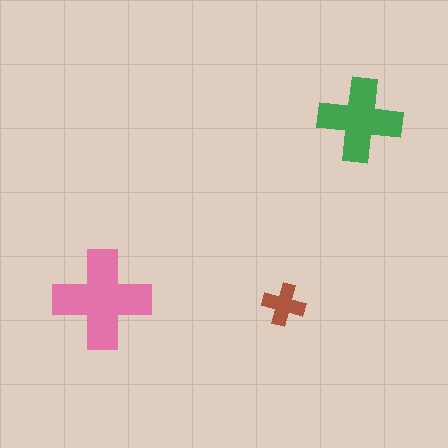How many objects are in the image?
There are 3 objects in the image.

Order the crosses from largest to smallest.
the pink one, the green one, the brown one.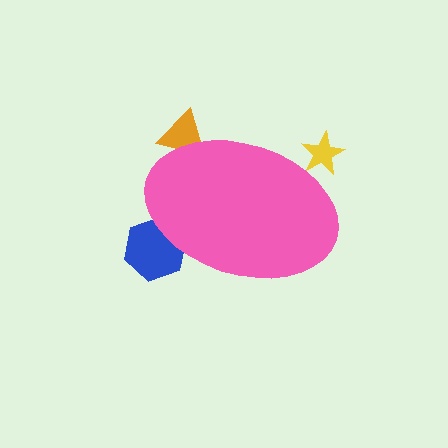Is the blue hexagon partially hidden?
Yes, the blue hexagon is partially hidden behind the pink ellipse.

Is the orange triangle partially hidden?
Yes, the orange triangle is partially hidden behind the pink ellipse.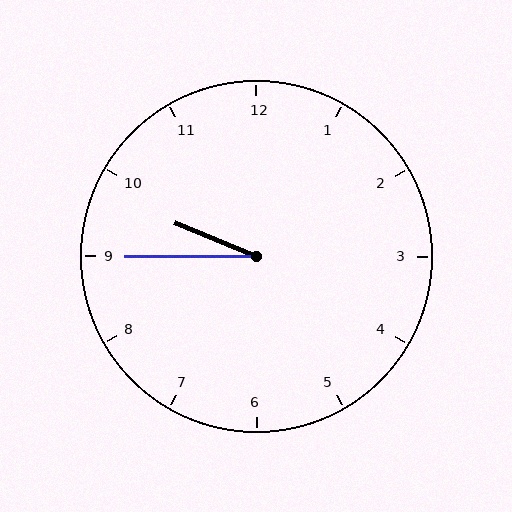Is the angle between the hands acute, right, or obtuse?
It is acute.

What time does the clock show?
9:45.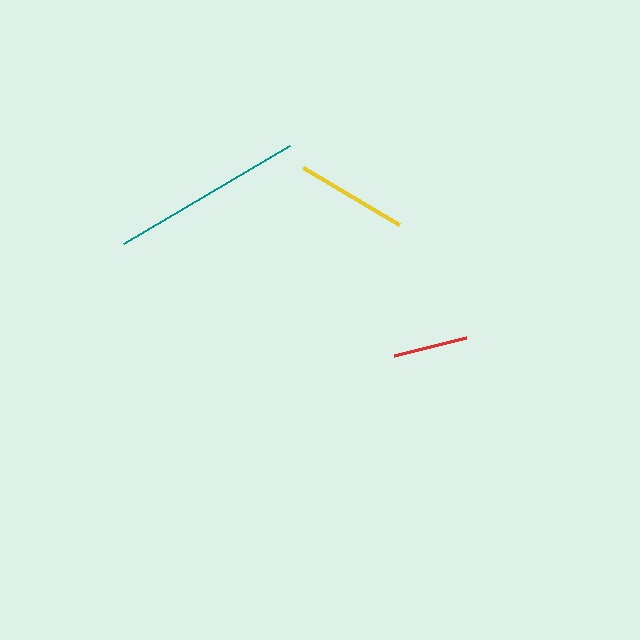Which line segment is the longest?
The teal line is the longest at approximately 193 pixels.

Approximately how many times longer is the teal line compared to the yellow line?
The teal line is approximately 1.7 times the length of the yellow line.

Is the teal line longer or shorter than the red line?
The teal line is longer than the red line.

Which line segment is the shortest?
The red line is the shortest at approximately 75 pixels.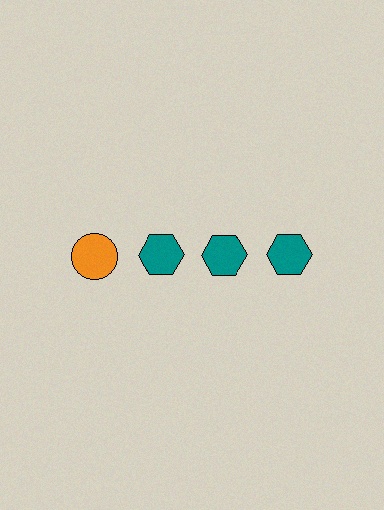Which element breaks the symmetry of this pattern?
The orange circle in the top row, leftmost column breaks the symmetry. All other shapes are teal hexagons.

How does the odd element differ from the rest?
It differs in both color (orange instead of teal) and shape (circle instead of hexagon).